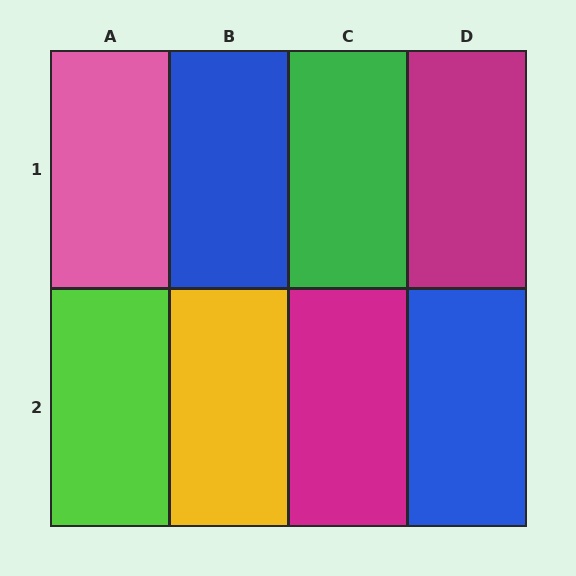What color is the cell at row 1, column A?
Pink.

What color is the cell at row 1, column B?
Blue.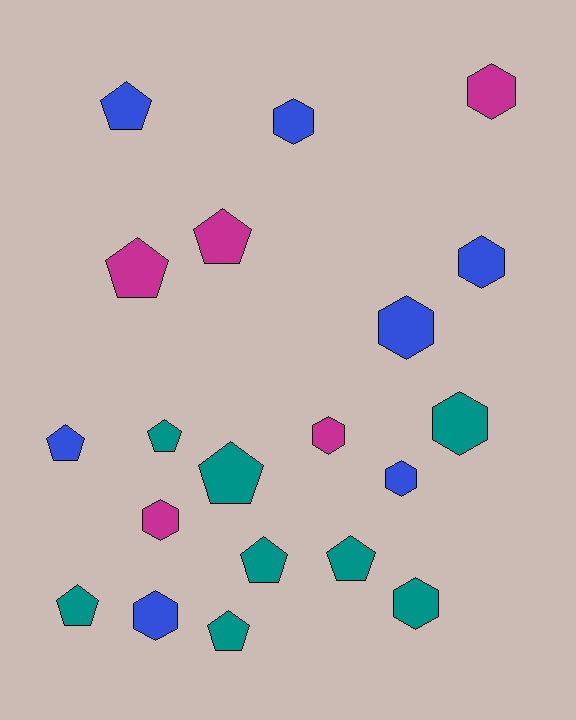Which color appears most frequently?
Teal, with 8 objects.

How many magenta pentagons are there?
There are 2 magenta pentagons.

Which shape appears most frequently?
Pentagon, with 10 objects.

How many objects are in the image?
There are 20 objects.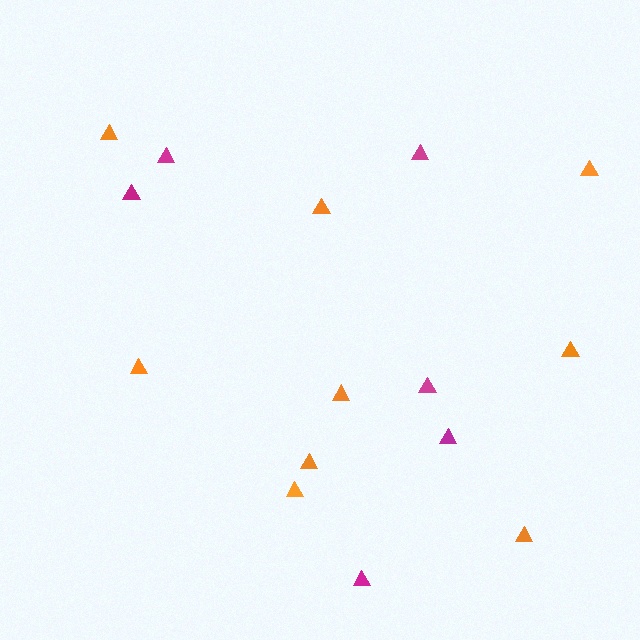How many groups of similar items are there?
There are 2 groups: one group of magenta triangles (6) and one group of orange triangles (9).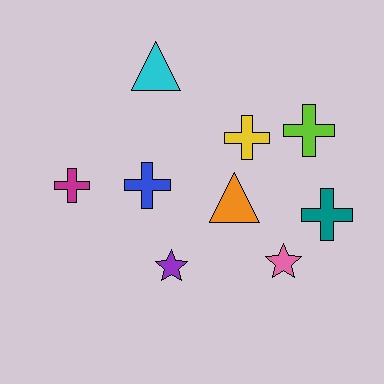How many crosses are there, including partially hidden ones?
There are 5 crosses.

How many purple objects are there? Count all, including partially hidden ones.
There is 1 purple object.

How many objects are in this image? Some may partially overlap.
There are 9 objects.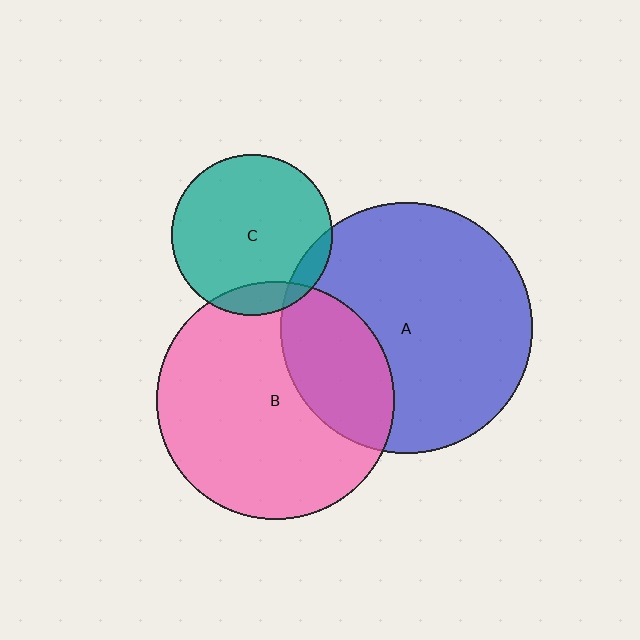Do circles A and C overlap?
Yes.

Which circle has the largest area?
Circle A (blue).